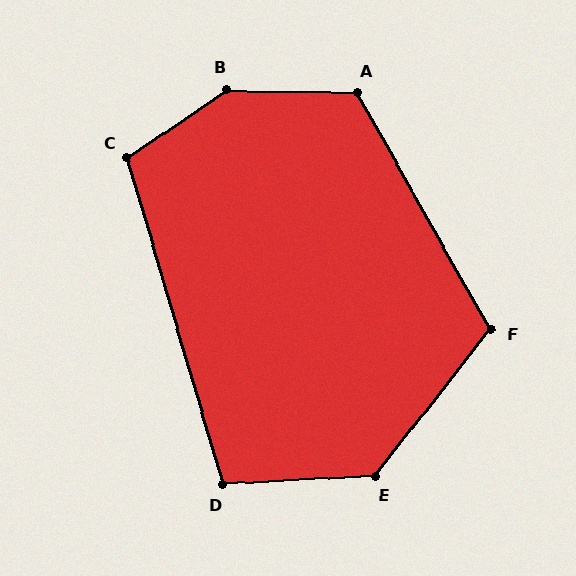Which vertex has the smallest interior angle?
D, at approximately 103 degrees.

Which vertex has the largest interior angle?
B, at approximately 145 degrees.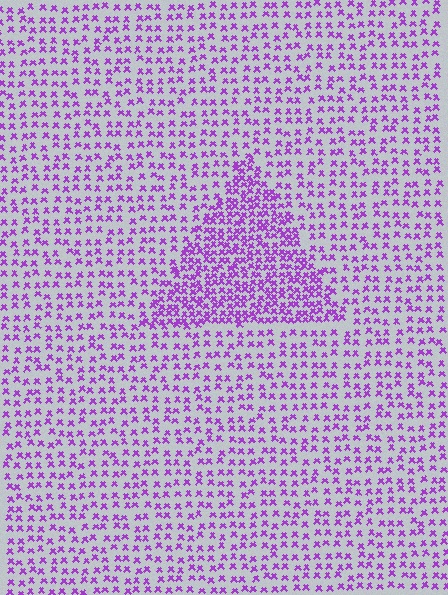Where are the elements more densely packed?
The elements are more densely packed inside the triangle boundary.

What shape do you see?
I see a triangle.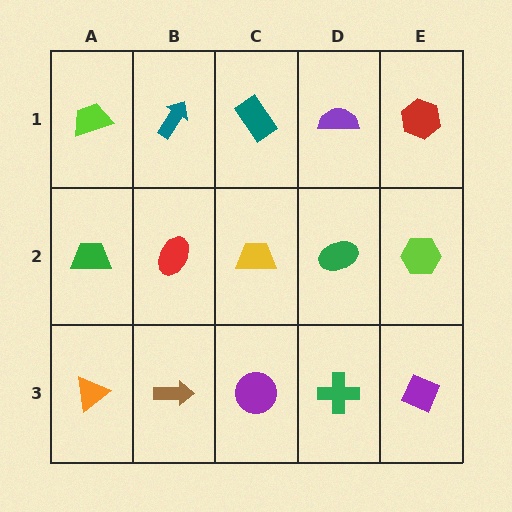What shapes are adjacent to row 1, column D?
A green ellipse (row 2, column D), a teal rectangle (row 1, column C), a red hexagon (row 1, column E).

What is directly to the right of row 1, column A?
A teal arrow.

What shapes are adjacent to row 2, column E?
A red hexagon (row 1, column E), a purple diamond (row 3, column E), a green ellipse (row 2, column D).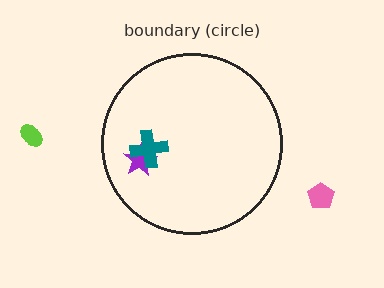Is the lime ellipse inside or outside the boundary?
Outside.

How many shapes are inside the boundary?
2 inside, 2 outside.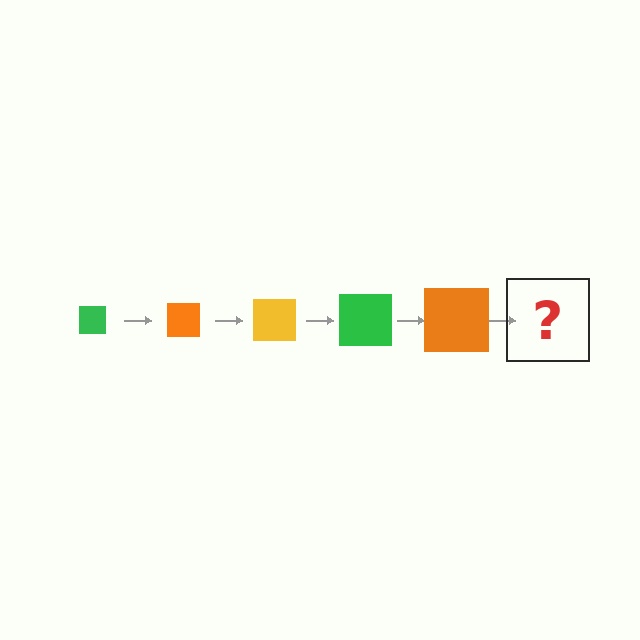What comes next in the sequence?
The next element should be a yellow square, larger than the previous one.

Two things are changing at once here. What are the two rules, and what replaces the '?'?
The two rules are that the square grows larger each step and the color cycles through green, orange, and yellow. The '?' should be a yellow square, larger than the previous one.